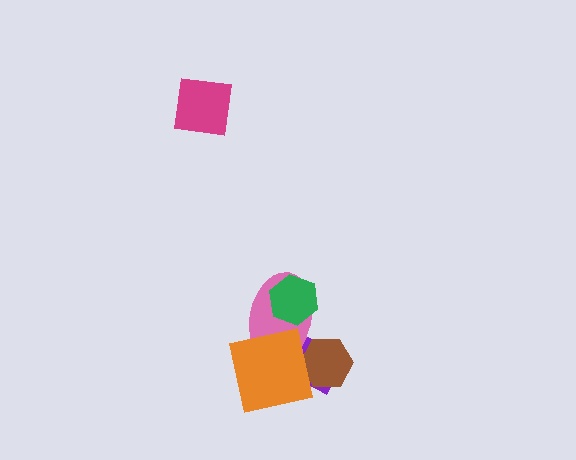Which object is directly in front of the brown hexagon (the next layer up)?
The pink ellipse is directly in front of the brown hexagon.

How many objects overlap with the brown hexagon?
3 objects overlap with the brown hexagon.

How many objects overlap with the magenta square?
0 objects overlap with the magenta square.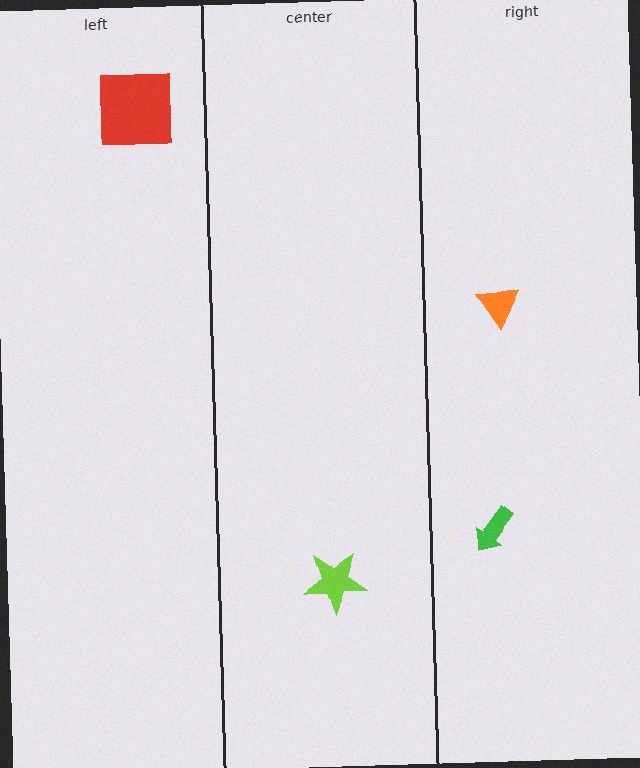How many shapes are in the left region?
1.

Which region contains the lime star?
The center region.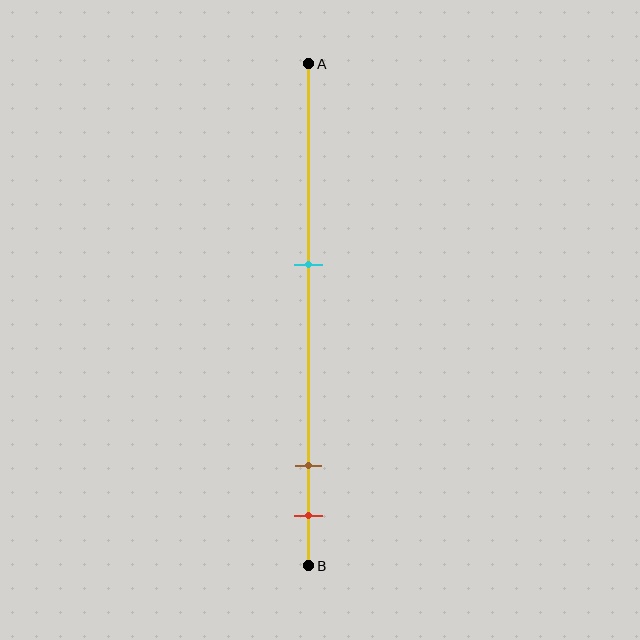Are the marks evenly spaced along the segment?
No, the marks are not evenly spaced.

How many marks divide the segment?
There are 3 marks dividing the segment.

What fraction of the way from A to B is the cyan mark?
The cyan mark is approximately 40% (0.4) of the way from A to B.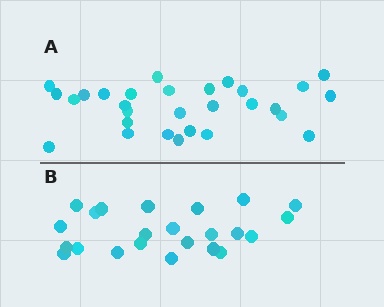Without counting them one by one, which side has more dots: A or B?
Region A (the top region) has more dots.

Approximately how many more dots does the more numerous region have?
Region A has about 6 more dots than region B.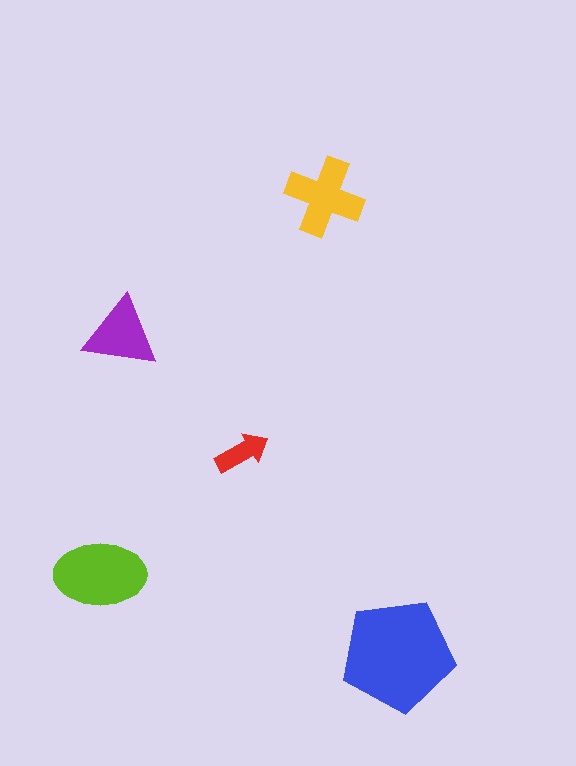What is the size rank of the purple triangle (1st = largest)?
4th.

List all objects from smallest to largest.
The red arrow, the purple triangle, the yellow cross, the lime ellipse, the blue pentagon.